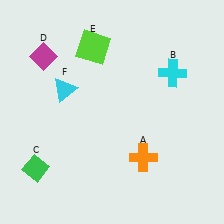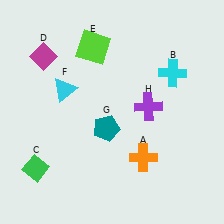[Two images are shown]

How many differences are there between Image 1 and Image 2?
There are 2 differences between the two images.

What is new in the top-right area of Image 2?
A purple cross (H) was added in the top-right area of Image 2.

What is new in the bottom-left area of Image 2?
A teal pentagon (G) was added in the bottom-left area of Image 2.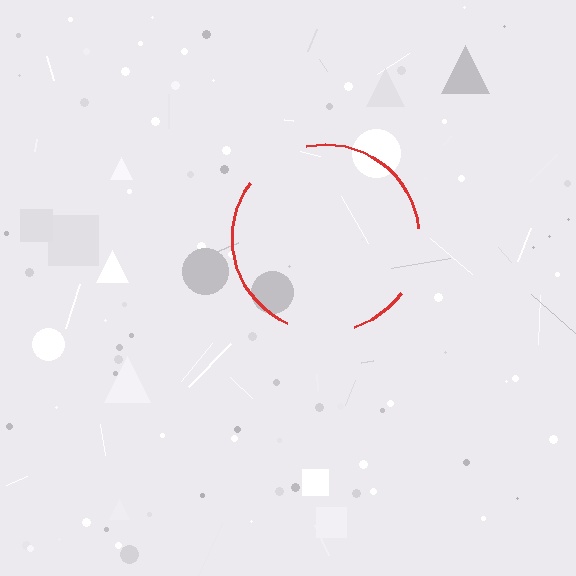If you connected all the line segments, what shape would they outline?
They would outline a circle.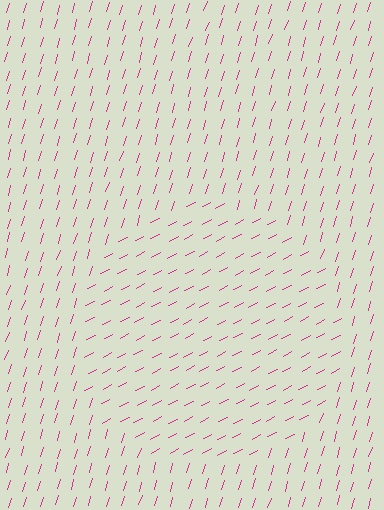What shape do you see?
I see a circle.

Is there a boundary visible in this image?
Yes, there is a texture boundary formed by a change in line orientation.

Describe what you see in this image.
The image is filled with small magenta line segments. A circle region in the image has lines oriented differently from the surrounding lines, creating a visible texture boundary.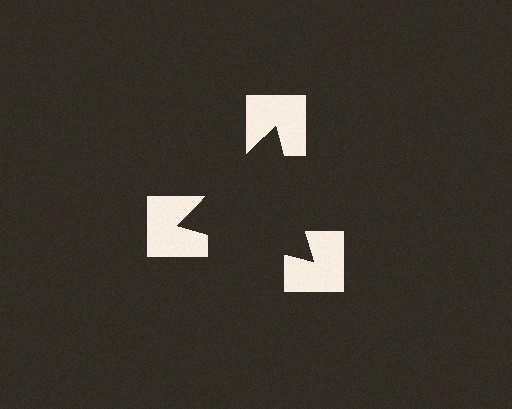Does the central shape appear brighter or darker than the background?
It typically appears slightly darker than the background, even though no actual brightness change is drawn.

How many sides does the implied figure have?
3 sides.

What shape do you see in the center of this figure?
An illusory triangle — its edges are inferred from the aligned wedge cuts in the notched squares, not physically drawn.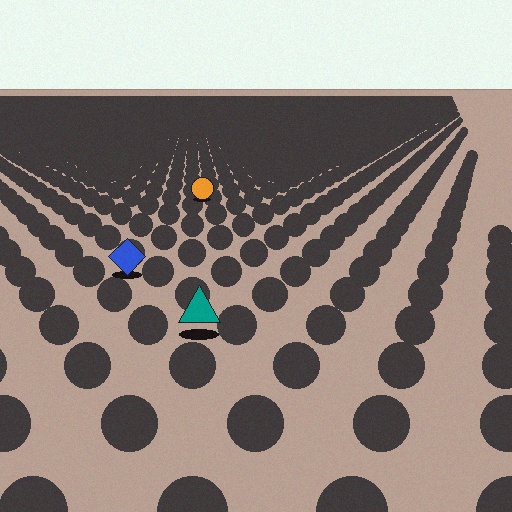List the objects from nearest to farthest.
From nearest to farthest: the teal triangle, the blue diamond, the orange circle.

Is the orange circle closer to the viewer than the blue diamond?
No. The blue diamond is closer — you can tell from the texture gradient: the ground texture is coarser near it.